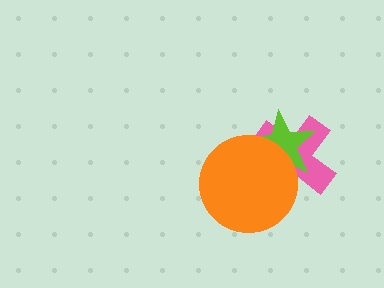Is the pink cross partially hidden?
Yes, it is partially covered by another shape.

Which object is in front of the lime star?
The orange circle is in front of the lime star.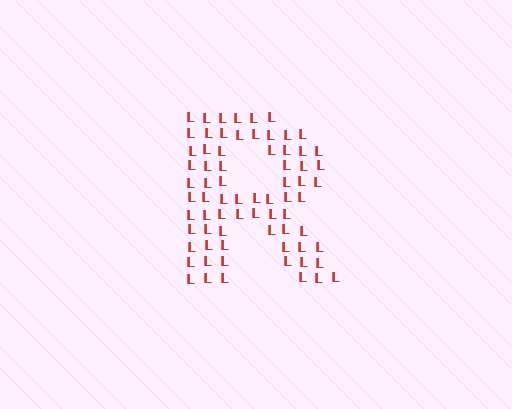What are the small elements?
The small elements are letter L's.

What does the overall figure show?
The overall figure shows the letter R.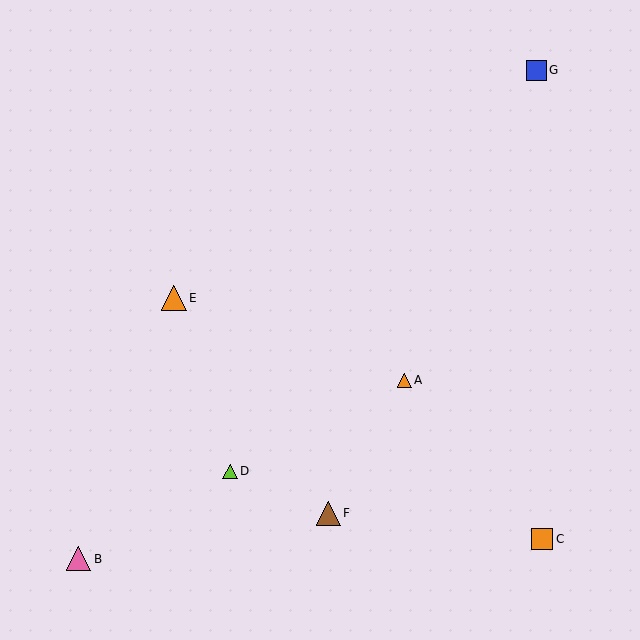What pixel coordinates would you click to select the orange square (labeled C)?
Click at (542, 539) to select the orange square C.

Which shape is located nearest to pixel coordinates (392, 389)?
The orange triangle (labeled A) at (404, 380) is nearest to that location.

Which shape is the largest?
The orange triangle (labeled E) is the largest.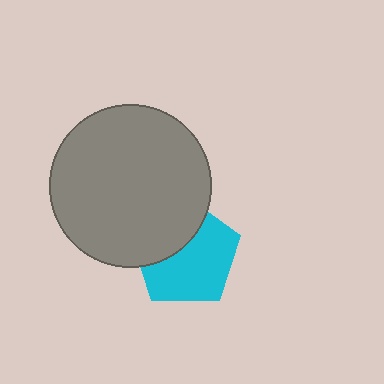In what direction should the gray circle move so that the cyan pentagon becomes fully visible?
The gray circle should move toward the upper-left. That is the shortest direction to clear the overlap and leave the cyan pentagon fully visible.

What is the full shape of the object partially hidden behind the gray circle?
The partially hidden object is a cyan pentagon.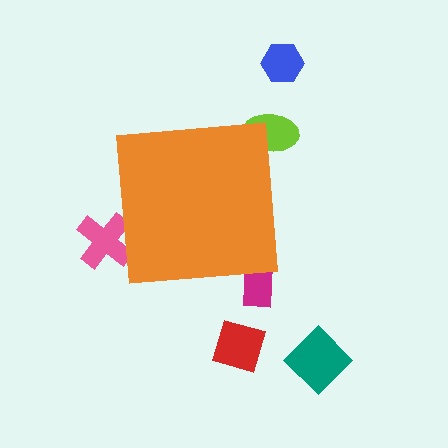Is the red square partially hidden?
No, the red square is fully visible.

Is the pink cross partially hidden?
Yes, the pink cross is partially hidden behind the orange square.